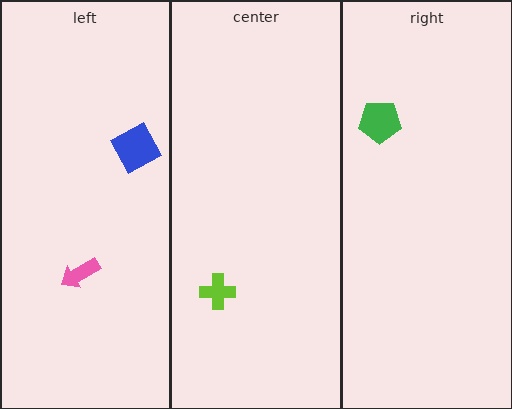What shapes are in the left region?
The blue diamond, the pink arrow.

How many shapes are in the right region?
1.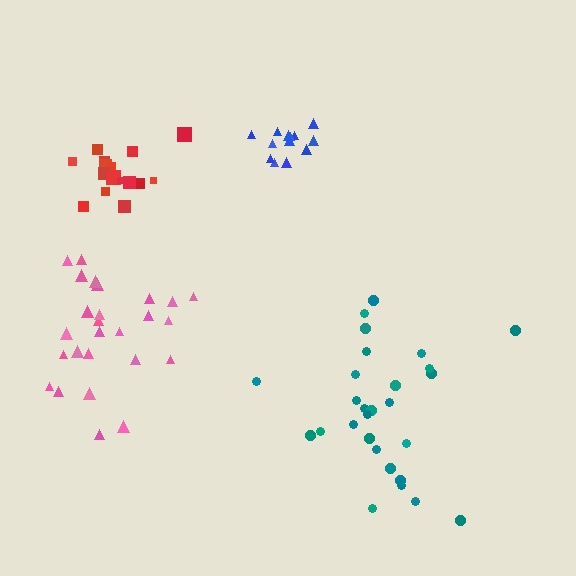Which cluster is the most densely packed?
Blue.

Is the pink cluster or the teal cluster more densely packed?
Pink.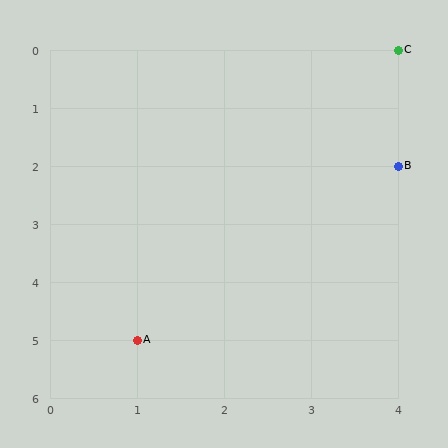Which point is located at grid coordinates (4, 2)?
Point B is at (4, 2).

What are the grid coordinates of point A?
Point A is at grid coordinates (1, 5).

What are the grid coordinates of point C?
Point C is at grid coordinates (4, 0).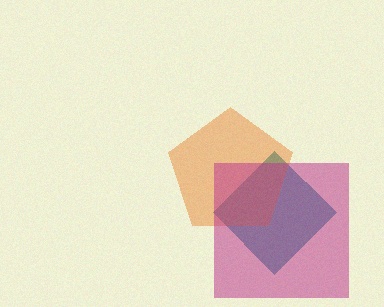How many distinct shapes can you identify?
There are 3 distinct shapes: a teal diamond, an orange pentagon, a magenta square.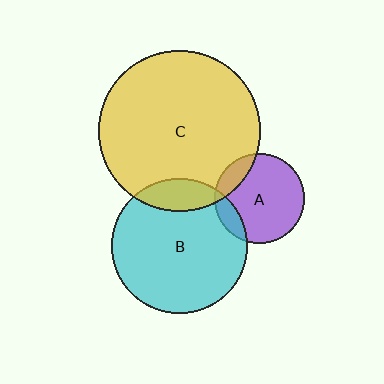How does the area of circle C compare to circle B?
Approximately 1.4 times.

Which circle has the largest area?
Circle C (yellow).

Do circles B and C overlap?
Yes.